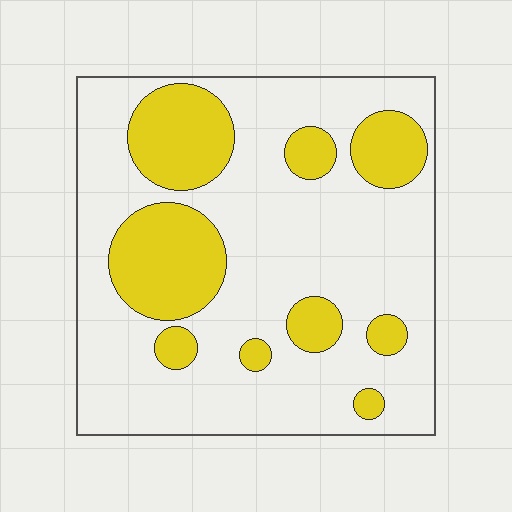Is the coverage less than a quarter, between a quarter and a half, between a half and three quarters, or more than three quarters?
Between a quarter and a half.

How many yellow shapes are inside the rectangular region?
9.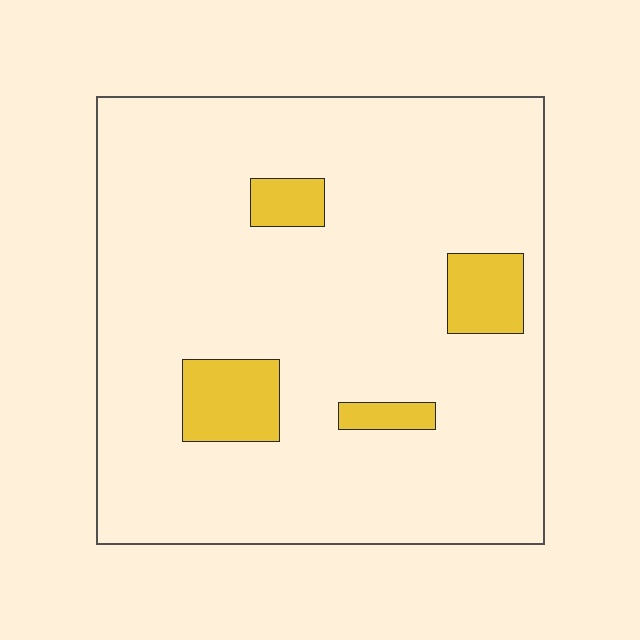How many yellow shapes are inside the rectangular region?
4.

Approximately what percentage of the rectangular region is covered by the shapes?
Approximately 10%.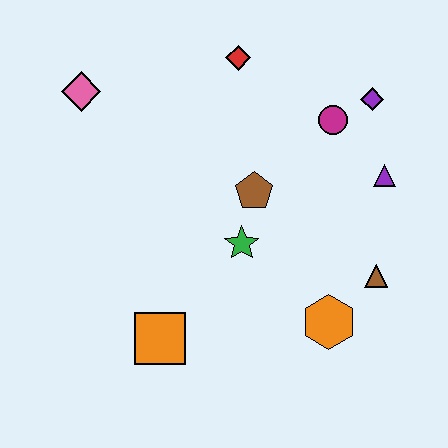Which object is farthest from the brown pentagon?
The pink diamond is farthest from the brown pentagon.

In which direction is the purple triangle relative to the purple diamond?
The purple triangle is below the purple diamond.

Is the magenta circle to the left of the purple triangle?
Yes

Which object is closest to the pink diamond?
The red diamond is closest to the pink diamond.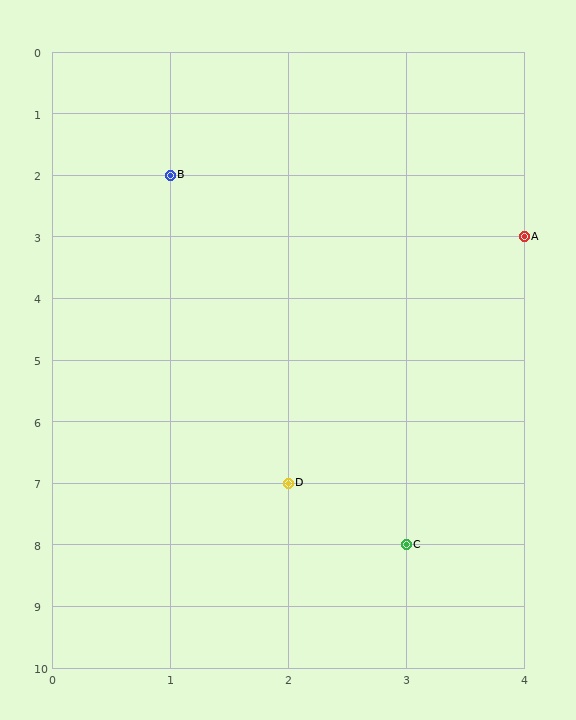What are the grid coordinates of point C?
Point C is at grid coordinates (3, 8).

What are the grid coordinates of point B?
Point B is at grid coordinates (1, 2).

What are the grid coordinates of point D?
Point D is at grid coordinates (2, 7).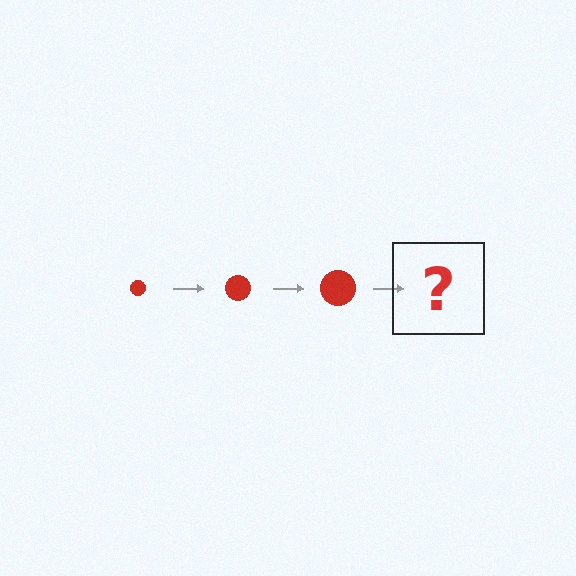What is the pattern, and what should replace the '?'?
The pattern is that the circle gets progressively larger each step. The '?' should be a red circle, larger than the previous one.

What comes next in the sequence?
The next element should be a red circle, larger than the previous one.